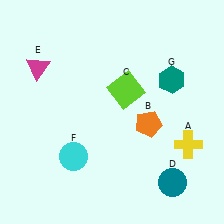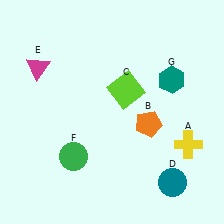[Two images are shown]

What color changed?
The circle (F) changed from cyan in Image 1 to green in Image 2.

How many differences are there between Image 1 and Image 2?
There is 1 difference between the two images.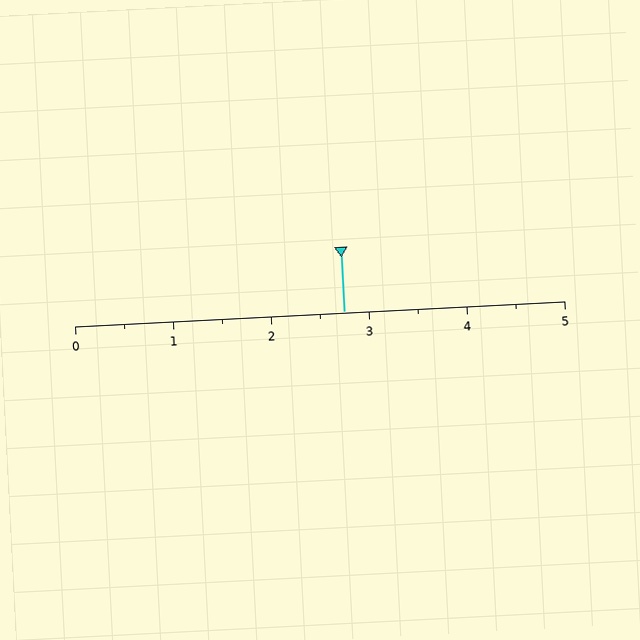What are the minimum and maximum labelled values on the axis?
The axis runs from 0 to 5.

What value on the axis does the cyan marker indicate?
The marker indicates approximately 2.8.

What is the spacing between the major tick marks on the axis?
The major ticks are spaced 1 apart.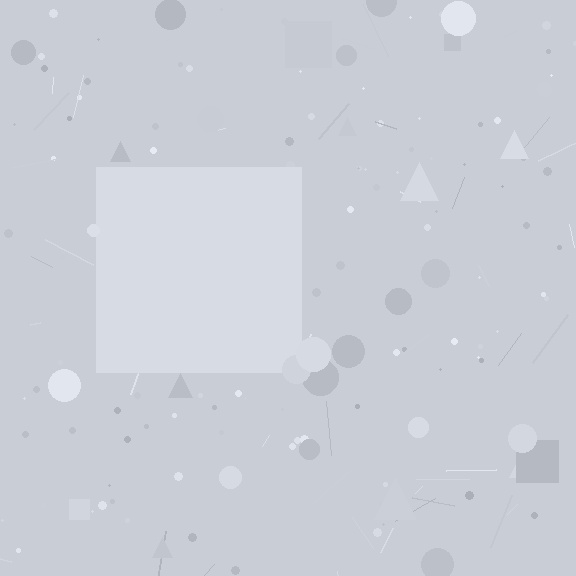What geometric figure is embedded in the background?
A square is embedded in the background.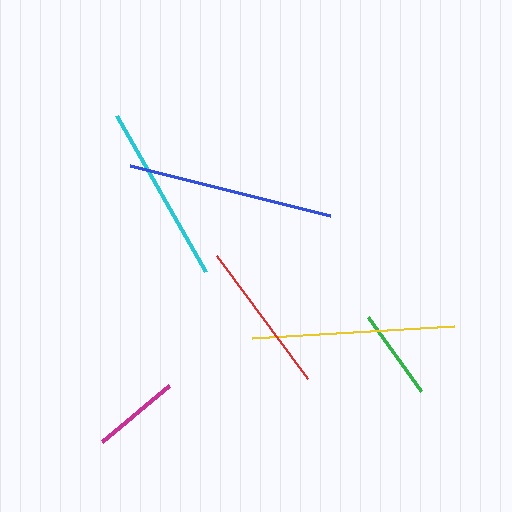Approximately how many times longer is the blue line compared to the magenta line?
The blue line is approximately 2.4 times the length of the magenta line.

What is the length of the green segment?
The green segment is approximately 90 pixels long.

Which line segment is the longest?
The blue line is the longest at approximately 206 pixels.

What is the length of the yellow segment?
The yellow segment is approximately 202 pixels long.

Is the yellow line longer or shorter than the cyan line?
The yellow line is longer than the cyan line.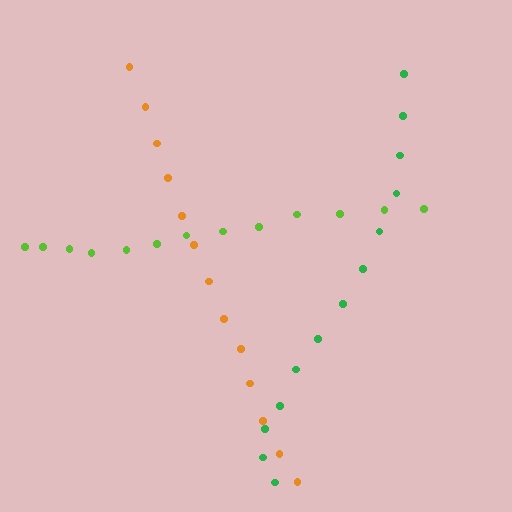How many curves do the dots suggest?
There are 3 distinct paths.